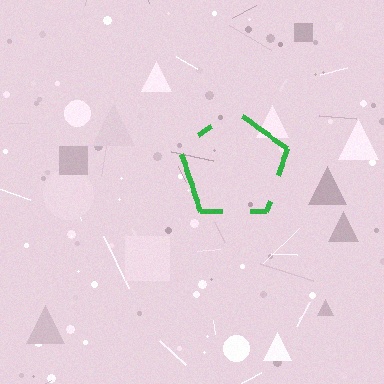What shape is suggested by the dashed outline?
The dashed outline suggests a pentagon.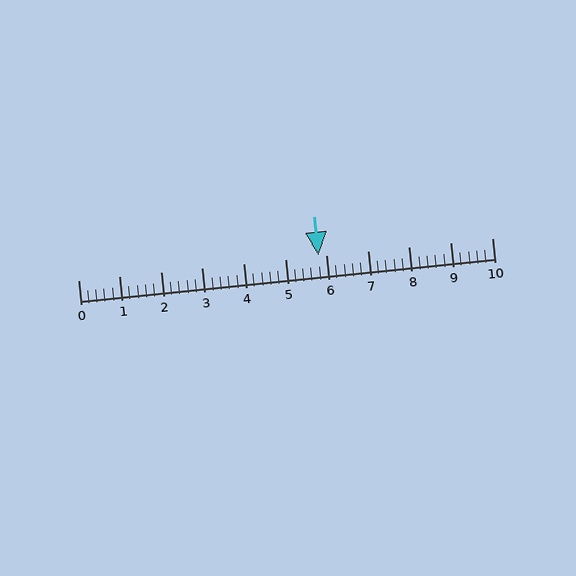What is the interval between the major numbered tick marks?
The major tick marks are spaced 1 units apart.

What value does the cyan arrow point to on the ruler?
The cyan arrow points to approximately 5.8.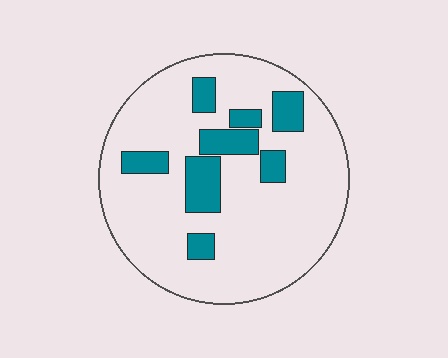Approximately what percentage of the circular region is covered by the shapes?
Approximately 20%.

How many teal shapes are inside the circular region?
8.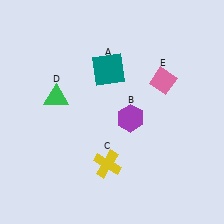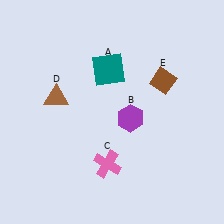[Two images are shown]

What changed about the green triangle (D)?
In Image 1, D is green. In Image 2, it changed to brown.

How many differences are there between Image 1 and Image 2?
There are 3 differences between the two images.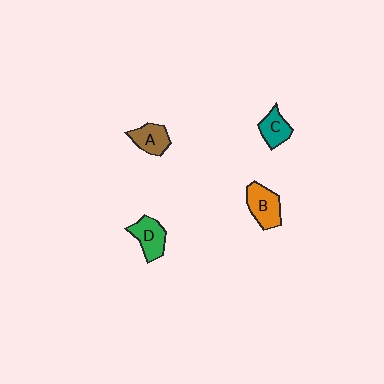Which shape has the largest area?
Shape B (orange).